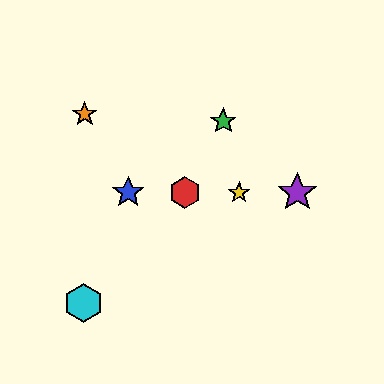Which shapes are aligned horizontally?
The red hexagon, the blue star, the yellow star, the purple star are aligned horizontally.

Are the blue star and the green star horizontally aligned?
No, the blue star is at y≈193 and the green star is at y≈121.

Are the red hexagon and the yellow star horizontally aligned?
Yes, both are at y≈193.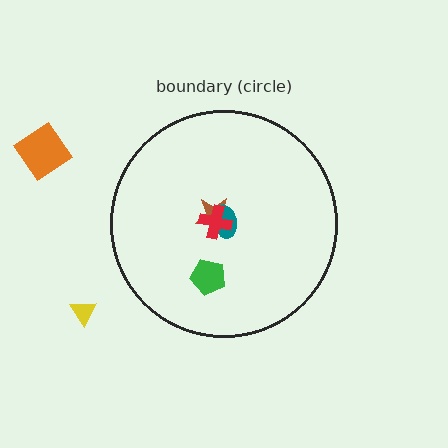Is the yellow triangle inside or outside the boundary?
Outside.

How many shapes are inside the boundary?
4 inside, 2 outside.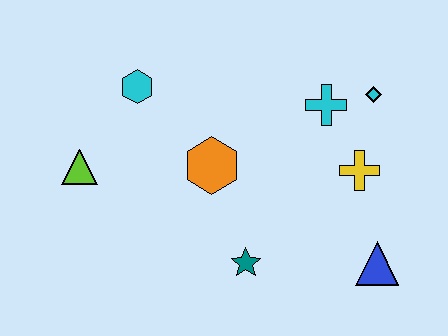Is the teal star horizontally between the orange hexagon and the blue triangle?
Yes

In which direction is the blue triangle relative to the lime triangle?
The blue triangle is to the right of the lime triangle.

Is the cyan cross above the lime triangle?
Yes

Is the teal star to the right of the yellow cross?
No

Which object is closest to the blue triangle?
The yellow cross is closest to the blue triangle.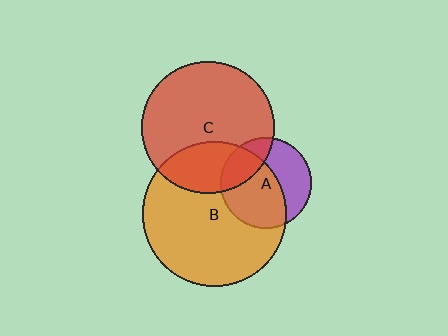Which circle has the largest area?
Circle B (orange).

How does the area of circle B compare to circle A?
Approximately 2.5 times.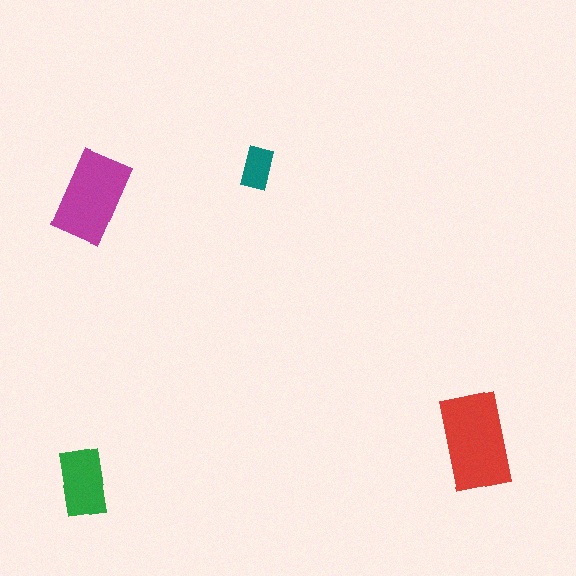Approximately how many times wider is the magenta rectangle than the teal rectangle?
About 2 times wider.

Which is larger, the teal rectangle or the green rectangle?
The green one.